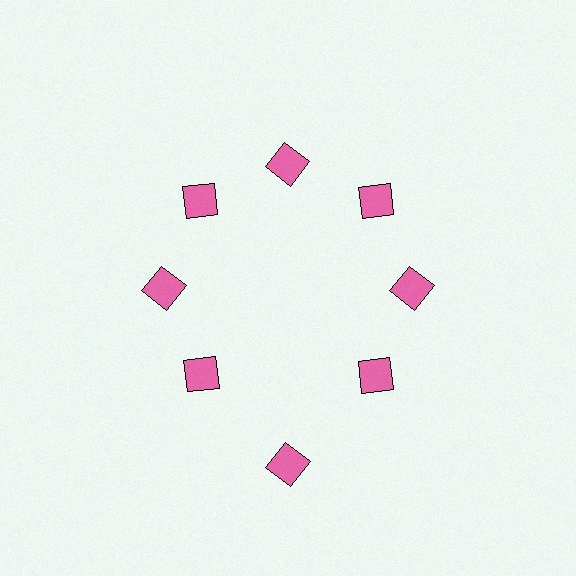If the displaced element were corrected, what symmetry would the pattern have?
It would have 8-fold rotational symmetry — the pattern would map onto itself every 45 degrees.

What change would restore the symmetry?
The symmetry would be restored by moving it inward, back onto the ring so that all 8 diamonds sit at equal angles and equal distance from the center.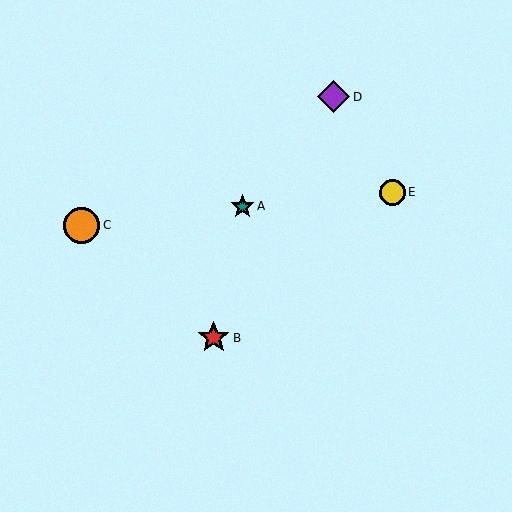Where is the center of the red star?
The center of the red star is at (214, 338).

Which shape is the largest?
The orange circle (labeled C) is the largest.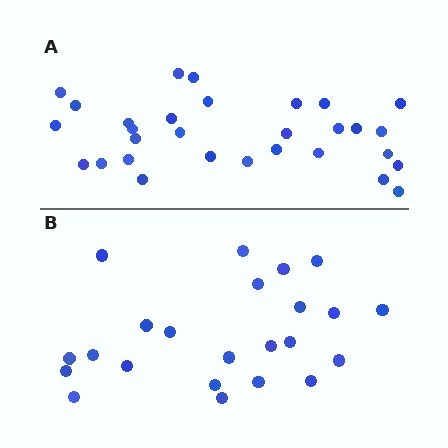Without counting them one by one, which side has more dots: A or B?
Region A (the top region) has more dots.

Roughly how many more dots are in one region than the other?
Region A has roughly 8 or so more dots than region B.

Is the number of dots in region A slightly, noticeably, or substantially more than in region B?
Region A has noticeably more, but not dramatically so. The ratio is roughly 1.3 to 1.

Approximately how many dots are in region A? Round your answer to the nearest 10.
About 30 dots.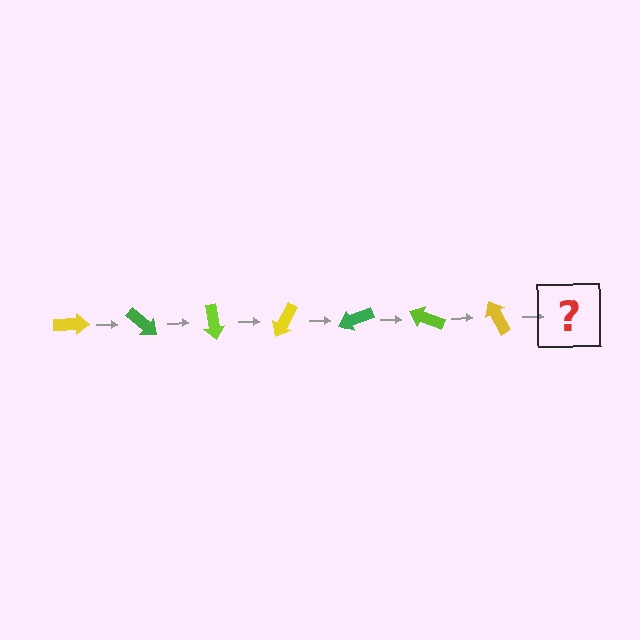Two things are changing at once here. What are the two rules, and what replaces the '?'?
The two rules are that it rotates 40 degrees each step and the color cycles through yellow, green, and lime. The '?' should be a green arrow, rotated 280 degrees from the start.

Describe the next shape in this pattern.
It should be a green arrow, rotated 280 degrees from the start.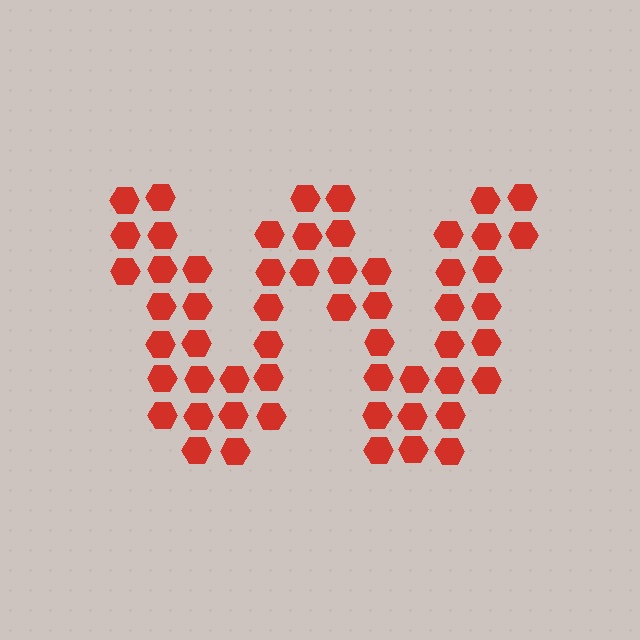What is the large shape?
The large shape is the letter W.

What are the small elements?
The small elements are hexagons.